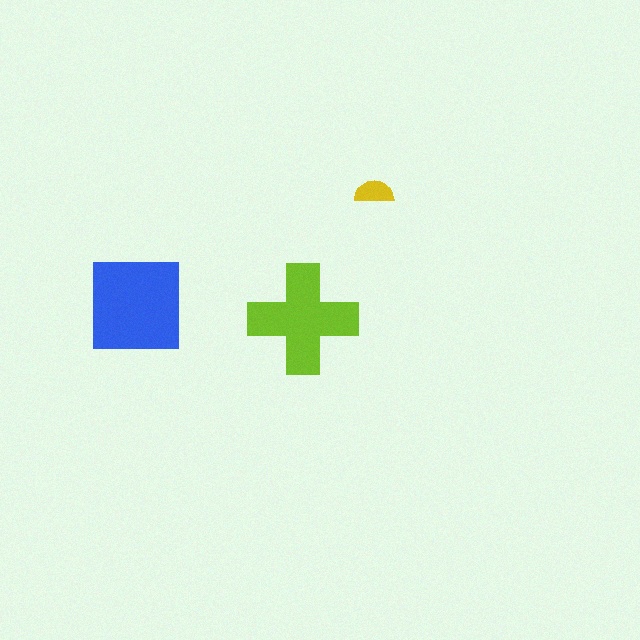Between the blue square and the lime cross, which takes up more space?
The blue square.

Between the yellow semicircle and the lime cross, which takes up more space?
The lime cross.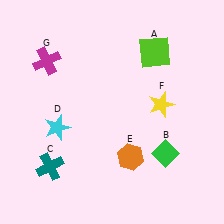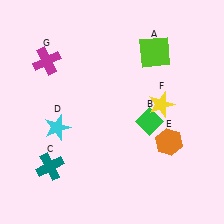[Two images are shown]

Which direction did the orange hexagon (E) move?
The orange hexagon (E) moved right.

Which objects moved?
The objects that moved are: the green diamond (B), the orange hexagon (E).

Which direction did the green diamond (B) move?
The green diamond (B) moved up.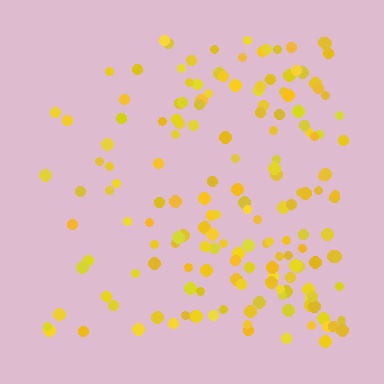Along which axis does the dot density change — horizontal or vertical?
Horizontal.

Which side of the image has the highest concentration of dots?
The right.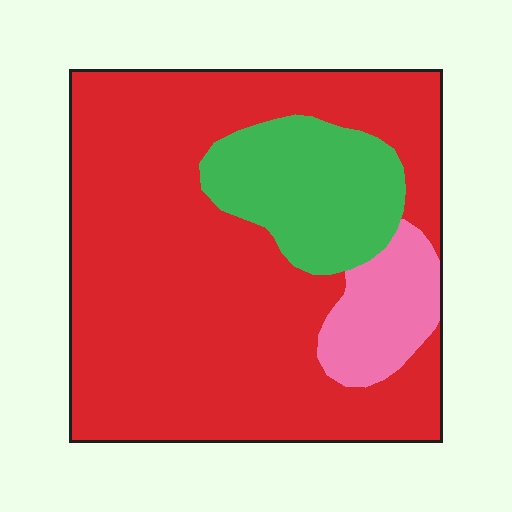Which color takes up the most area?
Red, at roughly 75%.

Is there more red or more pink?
Red.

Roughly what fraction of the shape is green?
Green takes up about one sixth (1/6) of the shape.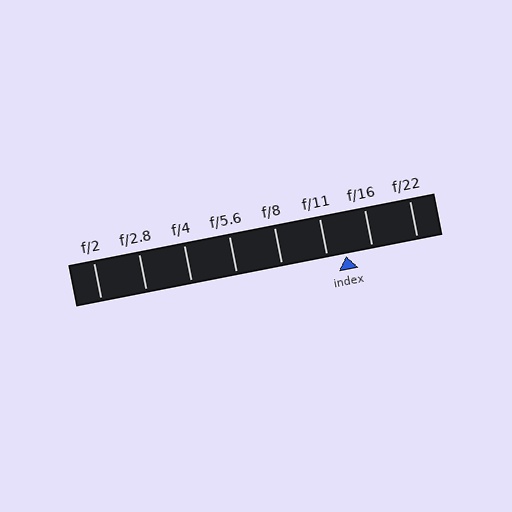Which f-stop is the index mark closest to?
The index mark is closest to f/11.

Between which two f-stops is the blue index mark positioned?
The index mark is between f/11 and f/16.